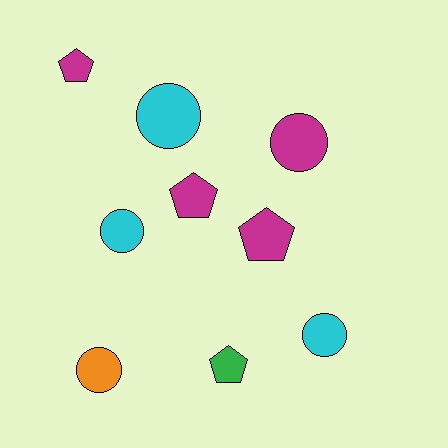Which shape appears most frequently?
Circle, with 5 objects.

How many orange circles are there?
There is 1 orange circle.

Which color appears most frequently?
Magenta, with 4 objects.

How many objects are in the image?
There are 9 objects.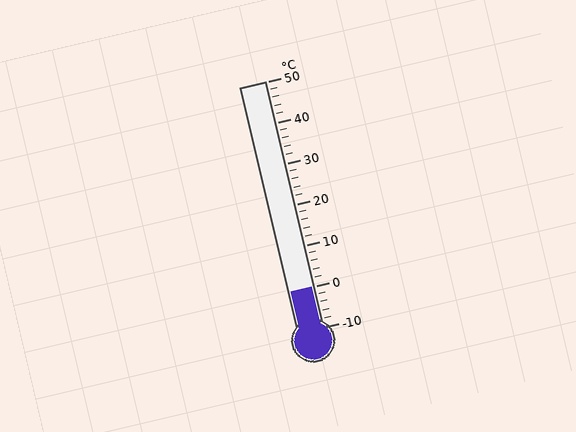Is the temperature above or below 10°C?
The temperature is below 10°C.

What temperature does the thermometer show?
The thermometer shows approximately 0°C.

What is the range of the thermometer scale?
The thermometer scale ranges from -10°C to 50°C.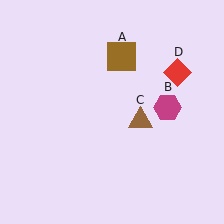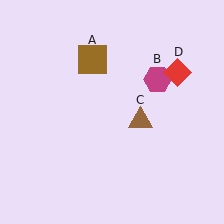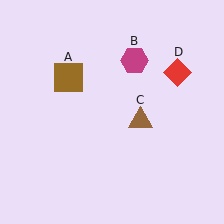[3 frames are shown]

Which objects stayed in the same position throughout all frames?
Brown triangle (object C) and red diamond (object D) remained stationary.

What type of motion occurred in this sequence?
The brown square (object A), magenta hexagon (object B) rotated counterclockwise around the center of the scene.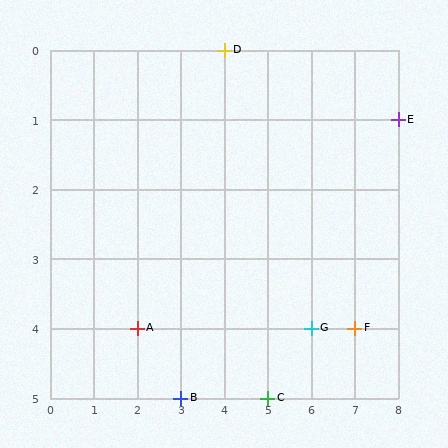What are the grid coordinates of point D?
Point D is at grid coordinates (4, 0).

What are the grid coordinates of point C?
Point C is at grid coordinates (5, 5).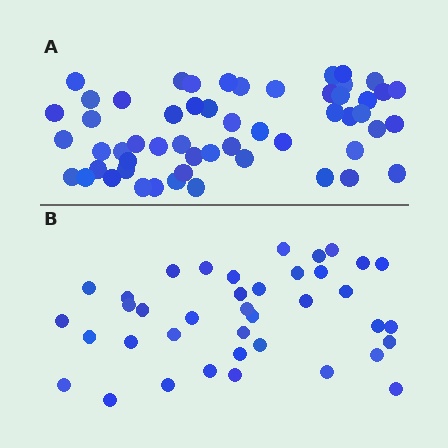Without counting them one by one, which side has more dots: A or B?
Region A (the top region) has more dots.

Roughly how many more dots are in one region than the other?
Region A has approximately 15 more dots than region B.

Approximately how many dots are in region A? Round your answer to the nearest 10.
About 60 dots. (The exact count is 55, which rounds to 60.)